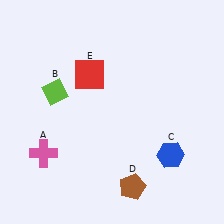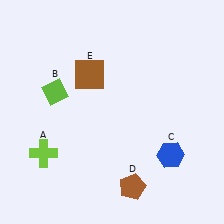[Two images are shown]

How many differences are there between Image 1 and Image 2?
There are 2 differences between the two images.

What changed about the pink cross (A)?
In Image 1, A is pink. In Image 2, it changed to lime.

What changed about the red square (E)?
In Image 1, E is red. In Image 2, it changed to brown.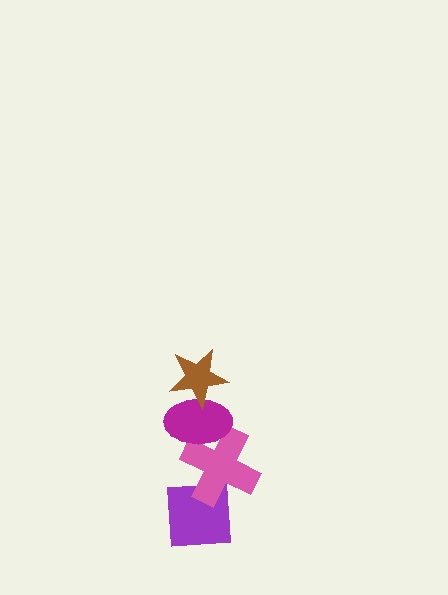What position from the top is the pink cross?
The pink cross is 3rd from the top.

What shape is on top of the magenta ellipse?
The brown star is on top of the magenta ellipse.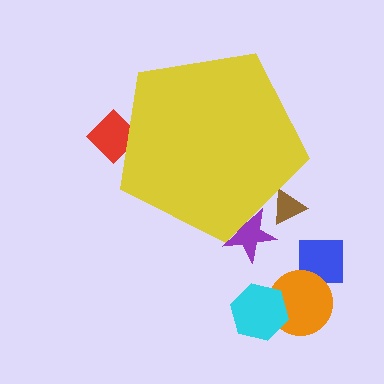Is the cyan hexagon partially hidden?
No, the cyan hexagon is fully visible.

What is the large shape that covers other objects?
A yellow pentagon.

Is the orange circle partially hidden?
No, the orange circle is fully visible.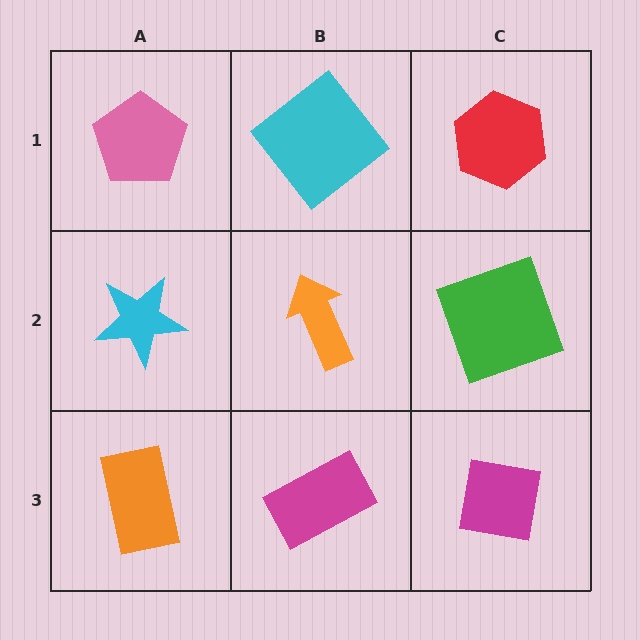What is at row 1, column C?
A red hexagon.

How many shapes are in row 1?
3 shapes.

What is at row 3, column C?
A magenta square.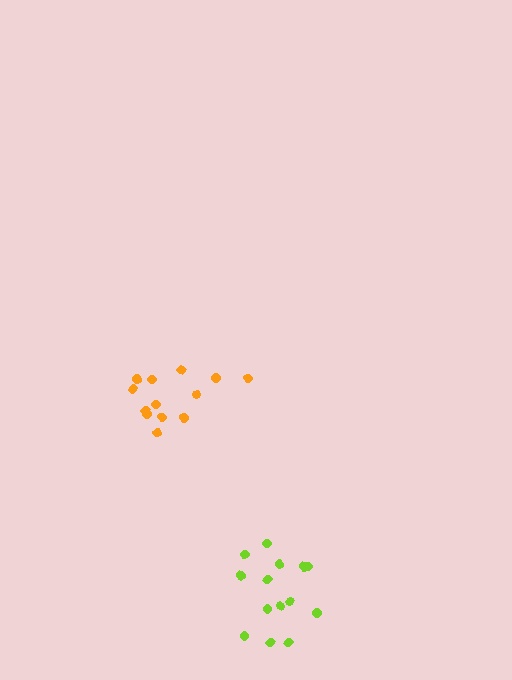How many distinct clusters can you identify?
There are 2 distinct clusters.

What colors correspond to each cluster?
The clusters are colored: orange, lime.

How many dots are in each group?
Group 1: 13 dots, Group 2: 14 dots (27 total).